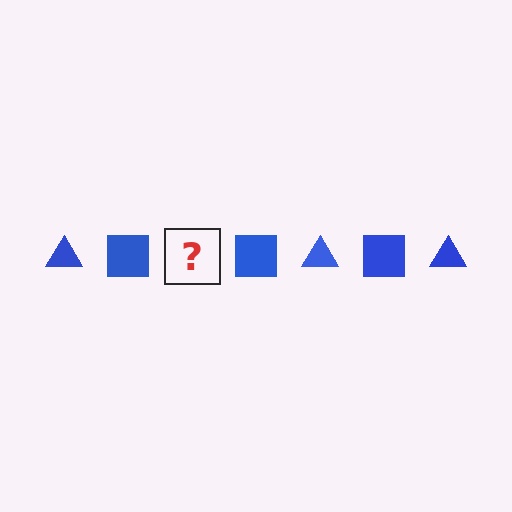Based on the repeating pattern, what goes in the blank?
The blank should be a blue triangle.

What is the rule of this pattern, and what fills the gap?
The rule is that the pattern cycles through triangle, square shapes in blue. The gap should be filled with a blue triangle.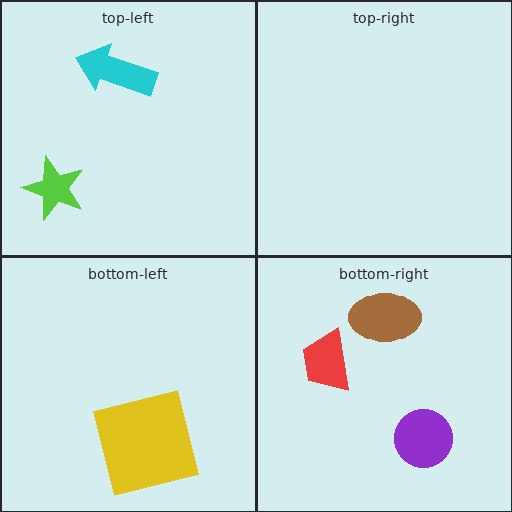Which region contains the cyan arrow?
The top-left region.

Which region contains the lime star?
The top-left region.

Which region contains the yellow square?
The bottom-left region.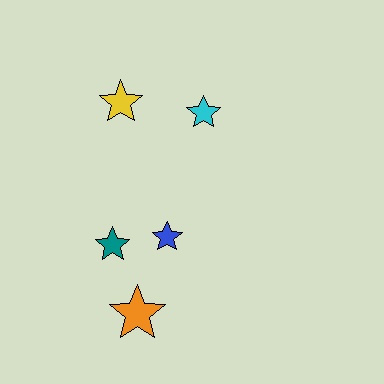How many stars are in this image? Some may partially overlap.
There are 5 stars.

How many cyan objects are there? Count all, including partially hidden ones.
There is 1 cyan object.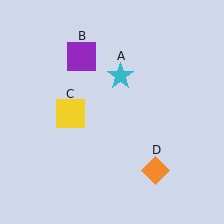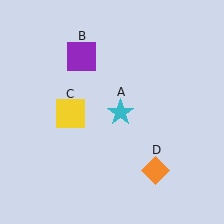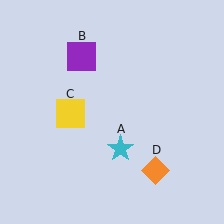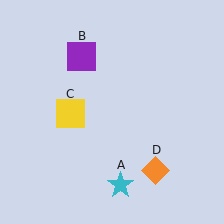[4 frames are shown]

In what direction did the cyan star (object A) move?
The cyan star (object A) moved down.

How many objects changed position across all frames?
1 object changed position: cyan star (object A).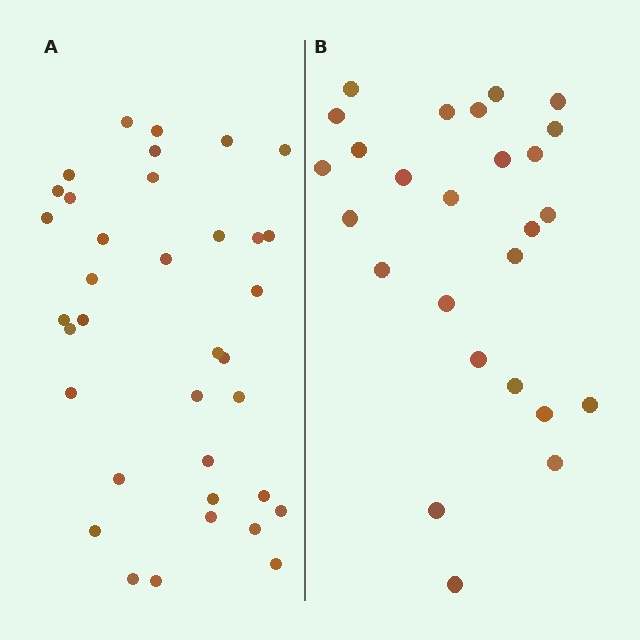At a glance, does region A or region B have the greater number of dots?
Region A (the left region) has more dots.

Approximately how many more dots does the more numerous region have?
Region A has roughly 10 or so more dots than region B.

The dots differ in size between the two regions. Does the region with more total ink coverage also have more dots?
No. Region B has more total ink coverage because its dots are larger, but region A actually contains more individual dots. Total area can be misleading — the number of items is what matters here.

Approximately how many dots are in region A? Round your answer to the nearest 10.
About 40 dots. (The exact count is 36, which rounds to 40.)